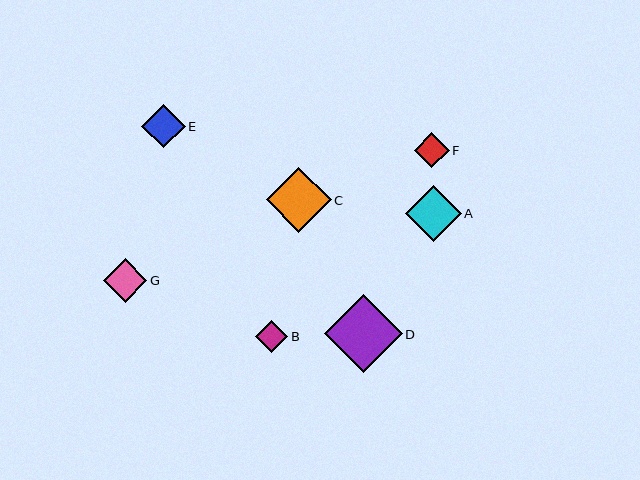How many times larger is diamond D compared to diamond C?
Diamond D is approximately 1.2 times the size of diamond C.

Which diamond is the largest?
Diamond D is the largest with a size of approximately 78 pixels.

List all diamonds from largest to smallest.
From largest to smallest: D, C, A, E, G, F, B.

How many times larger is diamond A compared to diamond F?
Diamond A is approximately 1.6 times the size of diamond F.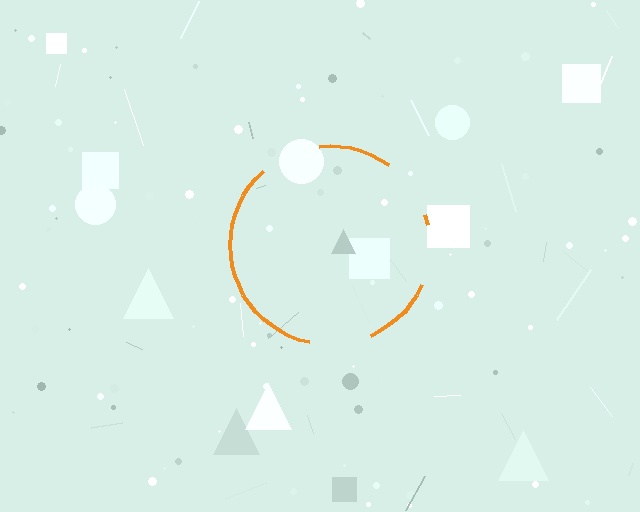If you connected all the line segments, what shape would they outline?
They would outline a circle.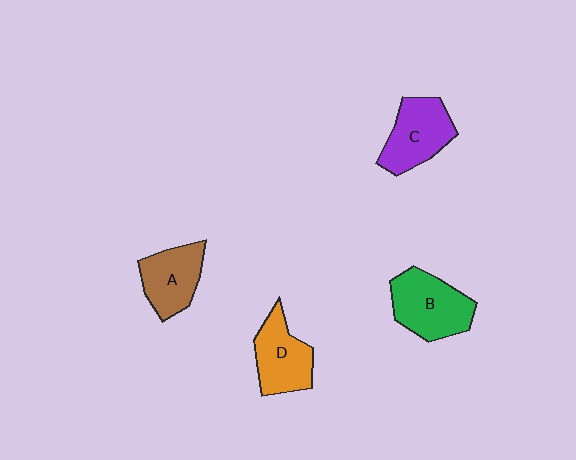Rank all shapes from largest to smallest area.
From largest to smallest: B (green), C (purple), D (orange), A (brown).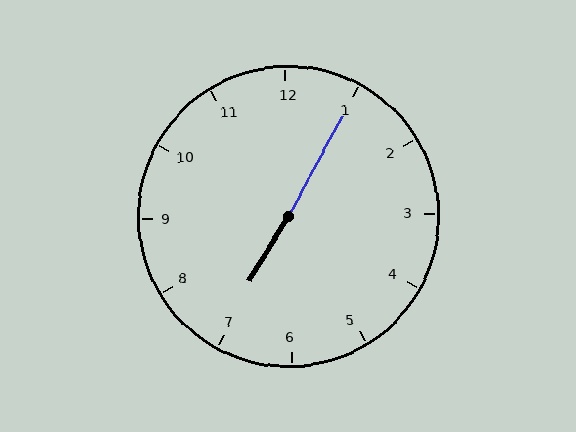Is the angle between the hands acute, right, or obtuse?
It is obtuse.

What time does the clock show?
7:05.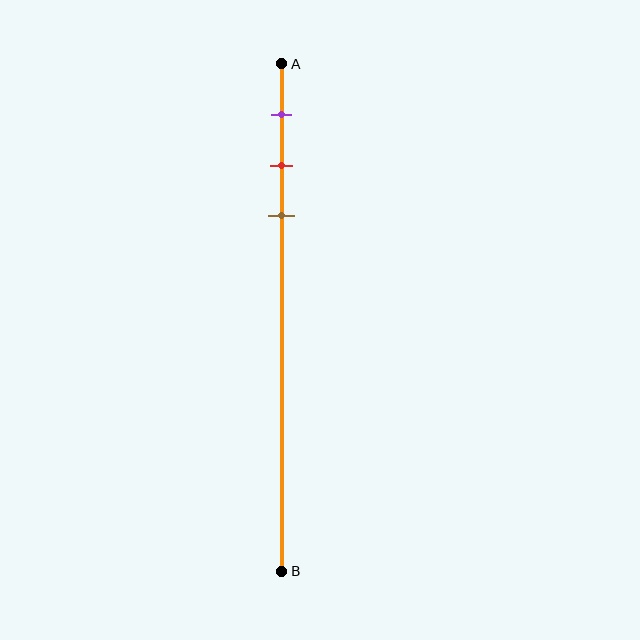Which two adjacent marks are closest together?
The red and brown marks are the closest adjacent pair.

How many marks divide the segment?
There are 3 marks dividing the segment.